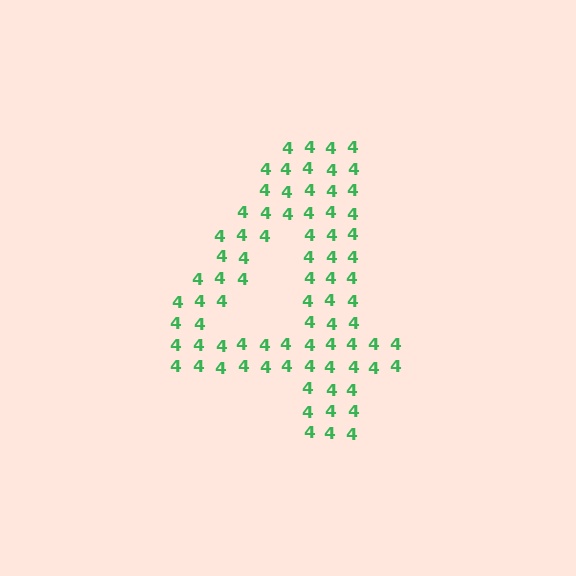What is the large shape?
The large shape is the digit 4.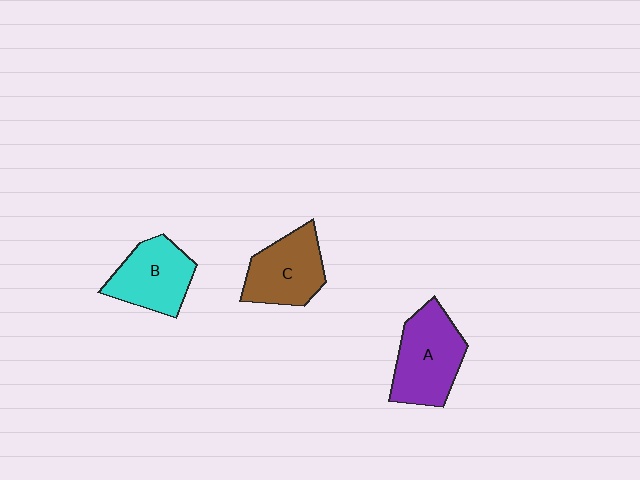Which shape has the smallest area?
Shape B (cyan).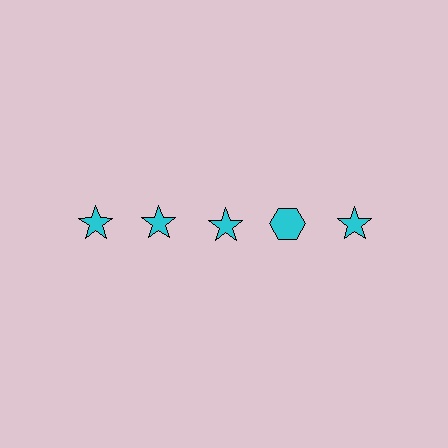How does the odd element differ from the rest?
It has a different shape: hexagon instead of star.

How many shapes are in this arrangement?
There are 5 shapes arranged in a grid pattern.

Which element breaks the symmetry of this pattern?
The cyan hexagon in the top row, second from right column breaks the symmetry. All other shapes are cyan stars.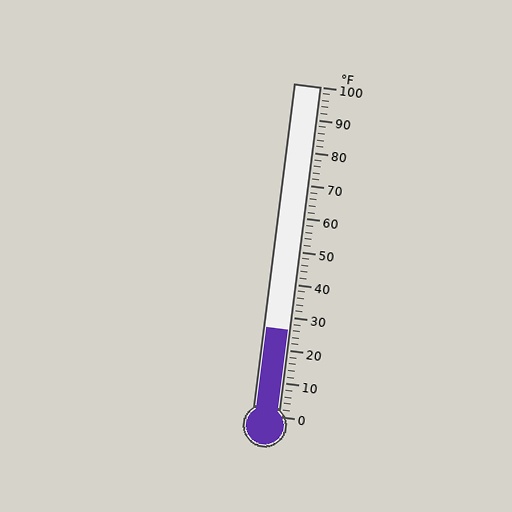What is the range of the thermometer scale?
The thermometer scale ranges from 0°F to 100°F.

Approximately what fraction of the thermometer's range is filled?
The thermometer is filled to approximately 25% of its range.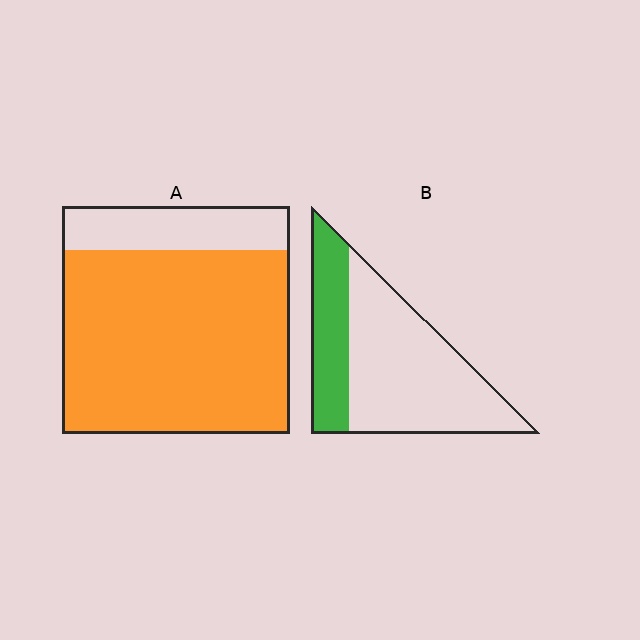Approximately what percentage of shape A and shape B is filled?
A is approximately 80% and B is approximately 30%.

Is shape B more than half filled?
No.